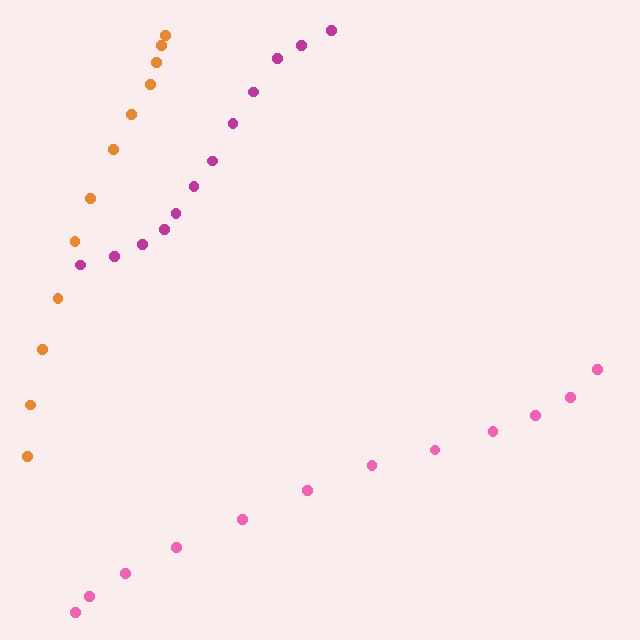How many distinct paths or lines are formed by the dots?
There are 3 distinct paths.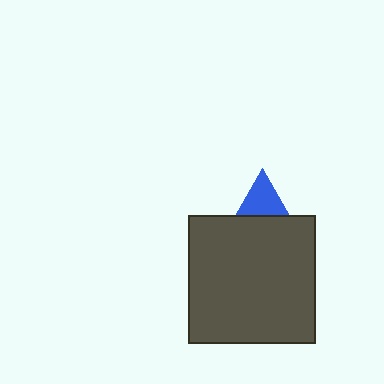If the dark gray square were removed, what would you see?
You would see the complete blue triangle.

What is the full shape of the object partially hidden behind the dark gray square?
The partially hidden object is a blue triangle.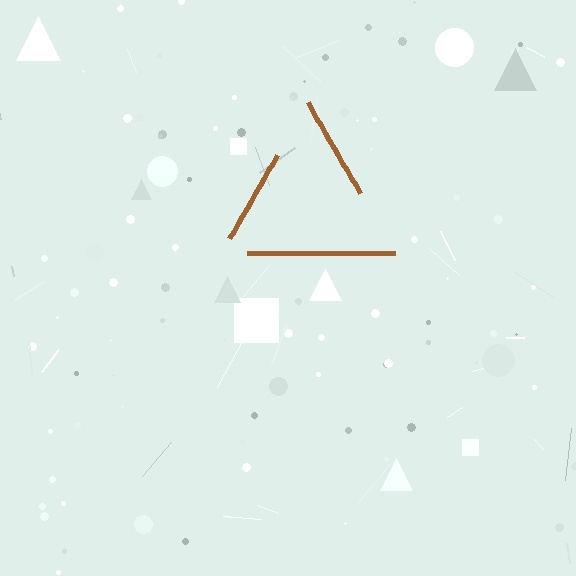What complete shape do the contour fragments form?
The contour fragments form a triangle.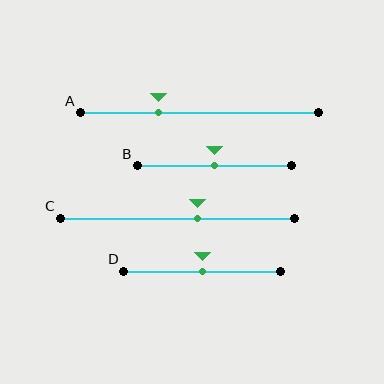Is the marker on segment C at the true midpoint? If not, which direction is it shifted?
No, the marker on segment C is shifted to the right by about 9% of the segment length.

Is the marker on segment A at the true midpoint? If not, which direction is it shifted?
No, the marker on segment A is shifted to the left by about 17% of the segment length.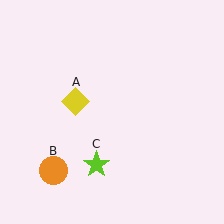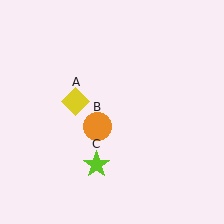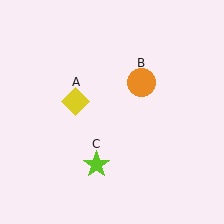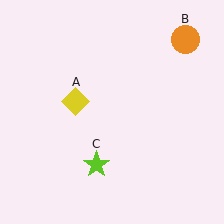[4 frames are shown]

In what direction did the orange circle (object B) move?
The orange circle (object B) moved up and to the right.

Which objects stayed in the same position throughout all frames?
Yellow diamond (object A) and lime star (object C) remained stationary.